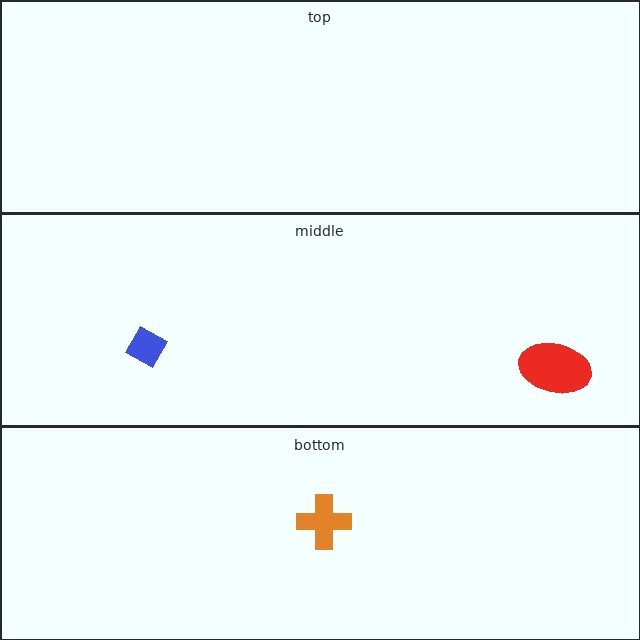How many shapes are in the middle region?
2.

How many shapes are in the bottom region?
1.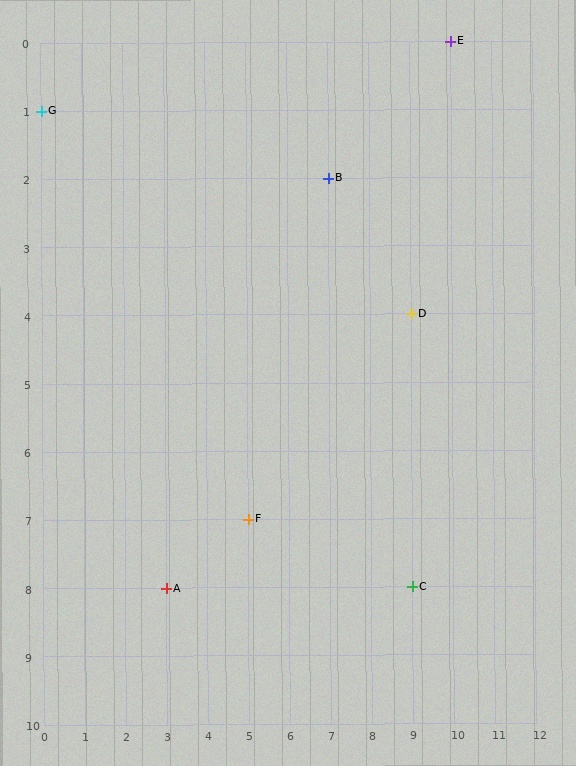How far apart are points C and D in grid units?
Points C and D are 4 rows apart.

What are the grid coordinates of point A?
Point A is at grid coordinates (3, 8).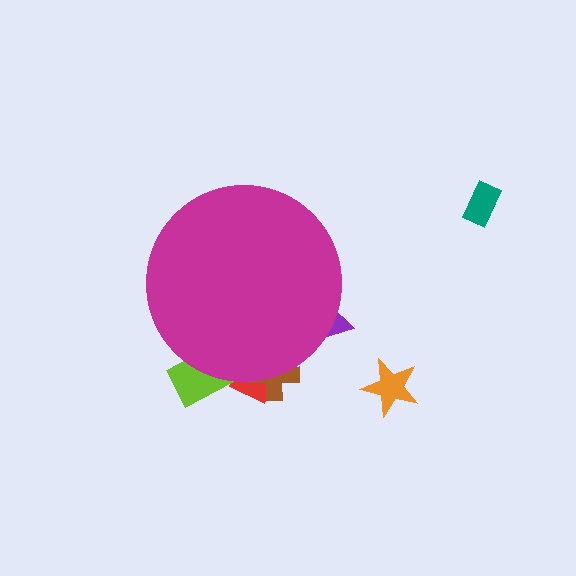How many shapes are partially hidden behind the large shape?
4 shapes are partially hidden.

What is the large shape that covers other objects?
A magenta circle.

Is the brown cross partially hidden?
Yes, the brown cross is partially hidden behind the magenta circle.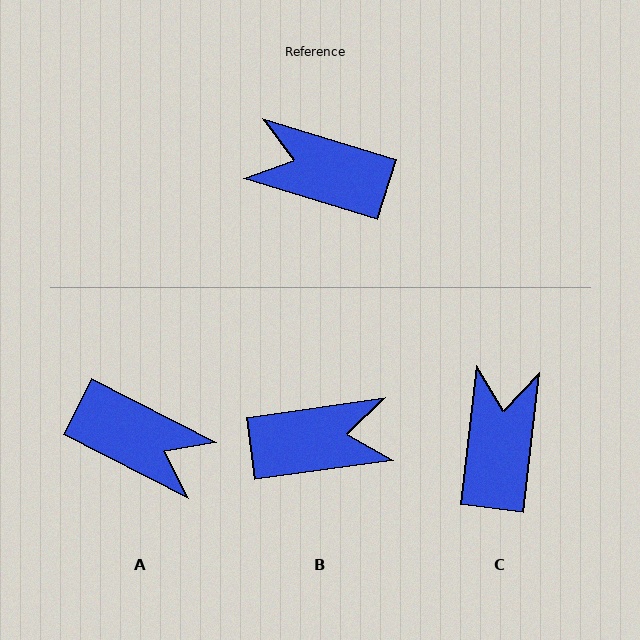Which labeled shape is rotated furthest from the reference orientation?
A, about 170 degrees away.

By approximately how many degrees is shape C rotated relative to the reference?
Approximately 79 degrees clockwise.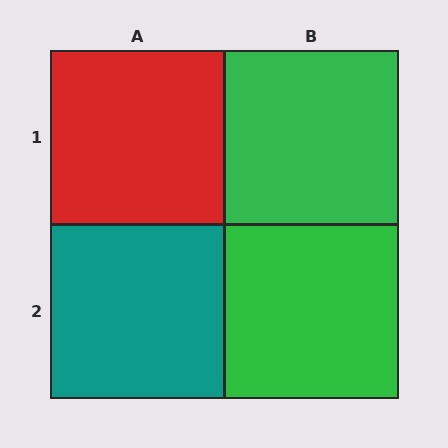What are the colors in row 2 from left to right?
Teal, green.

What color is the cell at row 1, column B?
Green.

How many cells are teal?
1 cell is teal.